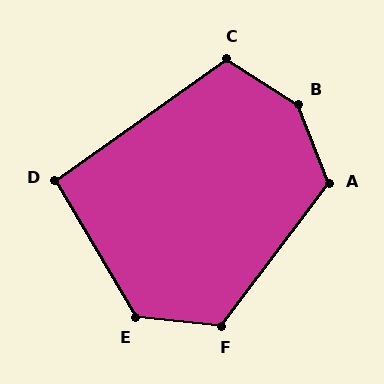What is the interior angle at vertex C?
Approximately 112 degrees (obtuse).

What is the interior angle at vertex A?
Approximately 121 degrees (obtuse).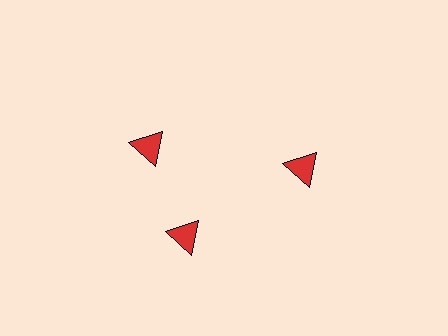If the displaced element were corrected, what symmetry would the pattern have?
It would have 3-fold rotational symmetry — the pattern would map onto itself every 120 degrees.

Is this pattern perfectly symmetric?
No. The 3 red triangles are arranged in a ring, but one element near the 11 o'clock position is rotated out of alignment along the ring, breaking the 3-fold rotational symmetry.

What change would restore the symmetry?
The symmetry would be restored by rotating it back into even spacing with its neighbors so that all 3 triangles sit at equal angles and equal distance from the center.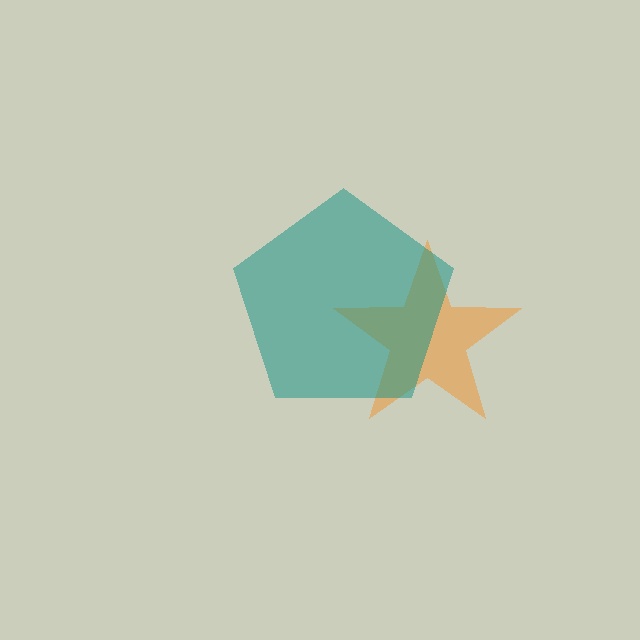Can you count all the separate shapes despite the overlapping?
Yes, there are 2 separate shapes.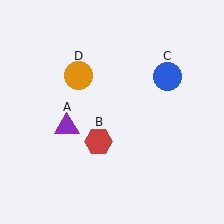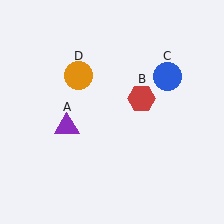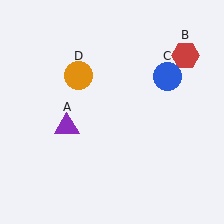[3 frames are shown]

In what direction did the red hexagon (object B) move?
The red hexagon (object B) moved up and to the right.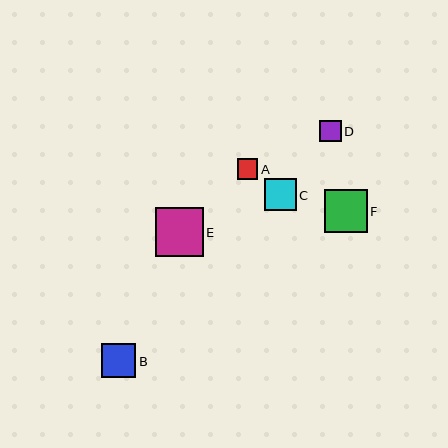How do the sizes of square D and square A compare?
Square D and square A are approximately the same size.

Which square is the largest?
Square E is the largest with a size of approximately 48 pixels.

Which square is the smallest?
Square A is the smallest with a size of approximately 21 pixels.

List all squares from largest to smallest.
From largest to smallest: E, F, B, C, D, A.